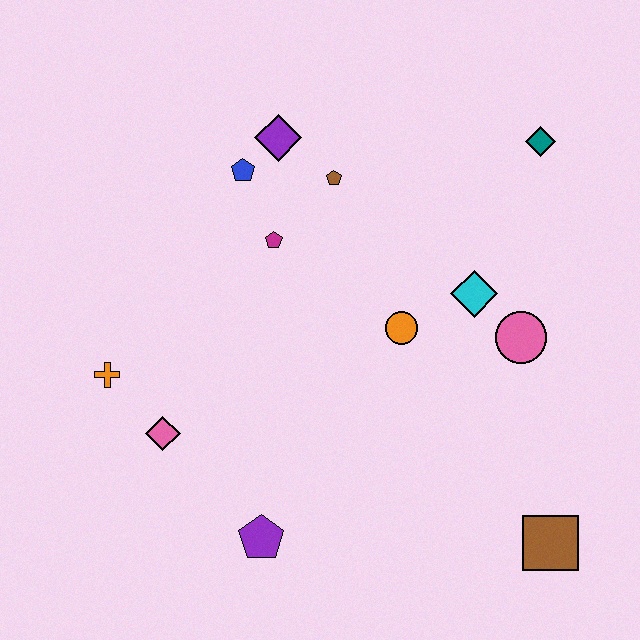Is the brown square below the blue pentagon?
Yes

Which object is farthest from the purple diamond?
The brown square is farthest from the purple diamond.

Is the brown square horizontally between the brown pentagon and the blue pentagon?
No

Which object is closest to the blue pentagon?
The purple diamond is closest to the blue pentagon.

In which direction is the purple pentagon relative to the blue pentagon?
The purple pentagon is below the blue pentagon.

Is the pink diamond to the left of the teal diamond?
Yes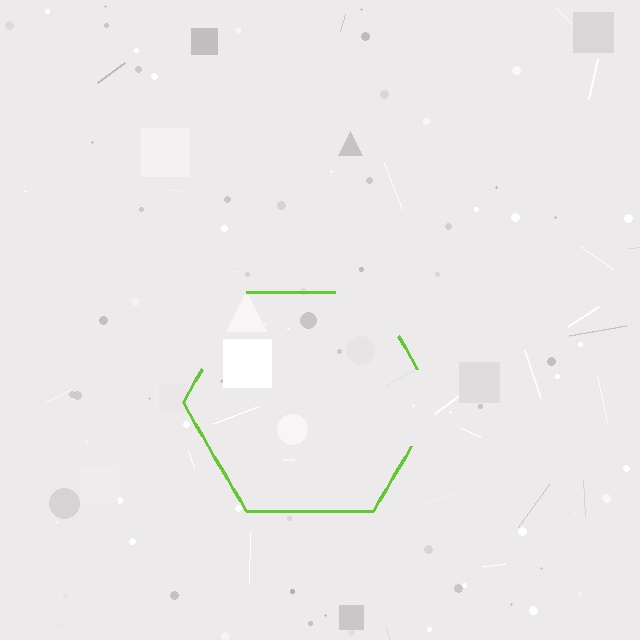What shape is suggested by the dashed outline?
The dashed outline suggests a hexagon.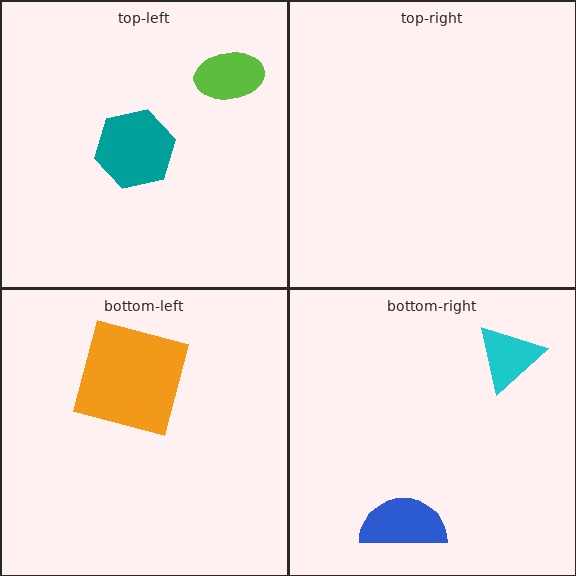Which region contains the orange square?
The bottom-left region.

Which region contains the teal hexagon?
The top-left region.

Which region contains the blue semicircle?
The bottom-right region.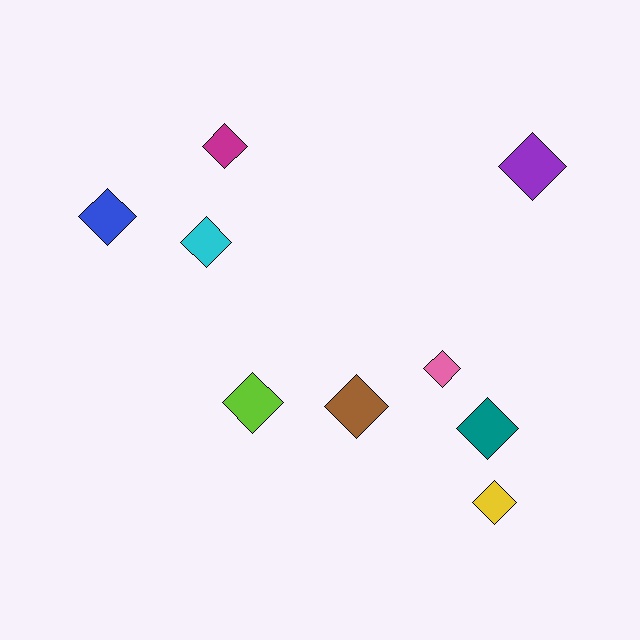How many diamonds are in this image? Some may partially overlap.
There are 9 diamonds.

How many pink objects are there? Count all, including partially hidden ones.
There is 1 pink object.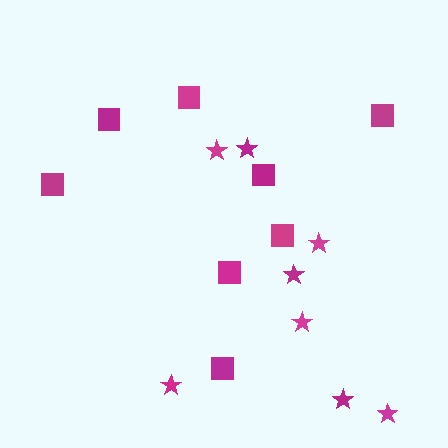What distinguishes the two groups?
There are 2 groups: one group of stars (8) and one group of squares (8).